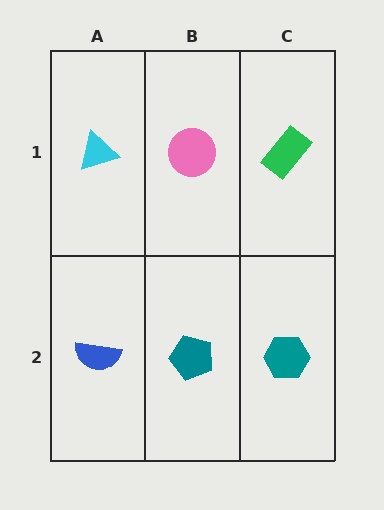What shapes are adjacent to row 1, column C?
A teal hexagon (row 2, column C), a pink circle (row 1, column B).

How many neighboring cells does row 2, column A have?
2.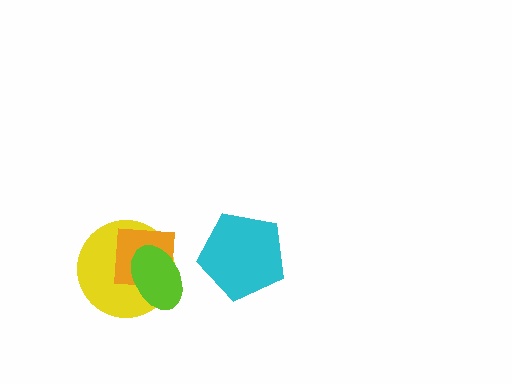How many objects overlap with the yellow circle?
2 objects overlap with the yellow circle.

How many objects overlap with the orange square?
2 objects overlap with the orange square.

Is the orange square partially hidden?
Yes, it is partially covered by another shape.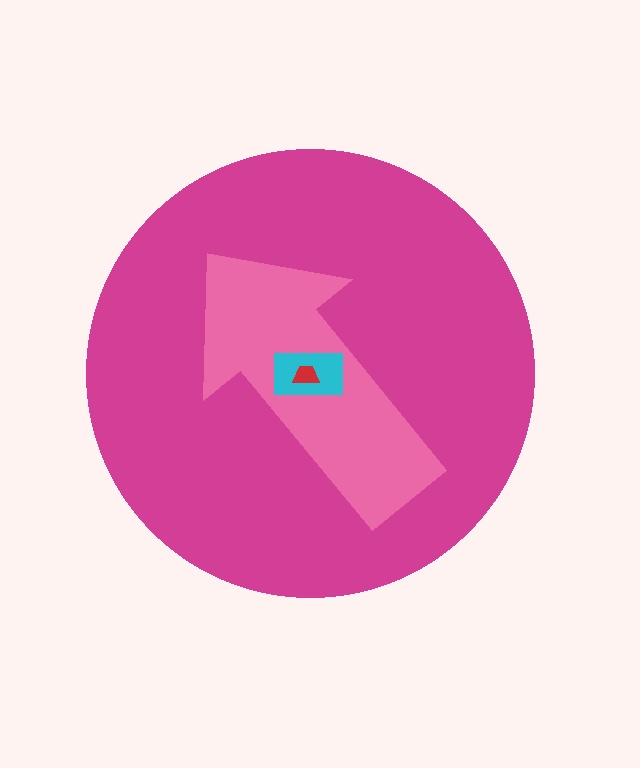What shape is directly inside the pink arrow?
The cyan rectangle.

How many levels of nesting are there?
4.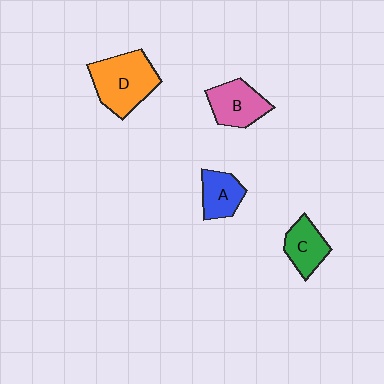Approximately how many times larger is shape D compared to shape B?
Approximately 1.4 times.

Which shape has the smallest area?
Shape A (blue).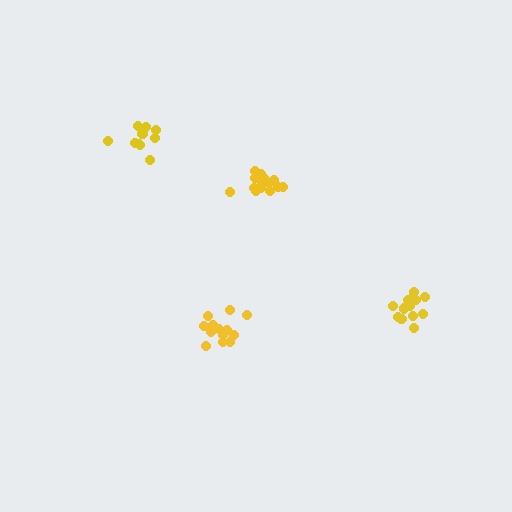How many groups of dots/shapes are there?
There are 4 groups.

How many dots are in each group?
Group 1: 15 dots, Group 2: 10 dots, Group 3: 13 dots, Group 4: 13 dots (51 total).